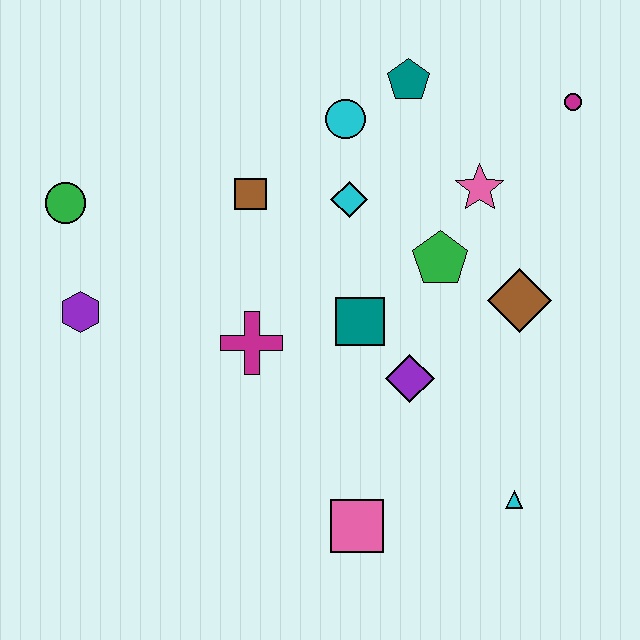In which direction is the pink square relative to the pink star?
The pink square is below the pink star.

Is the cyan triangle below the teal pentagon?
Yes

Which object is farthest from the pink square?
The magenta circle is farthest from the pink square.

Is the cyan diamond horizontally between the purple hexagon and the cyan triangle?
Yes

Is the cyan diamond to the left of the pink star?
Yes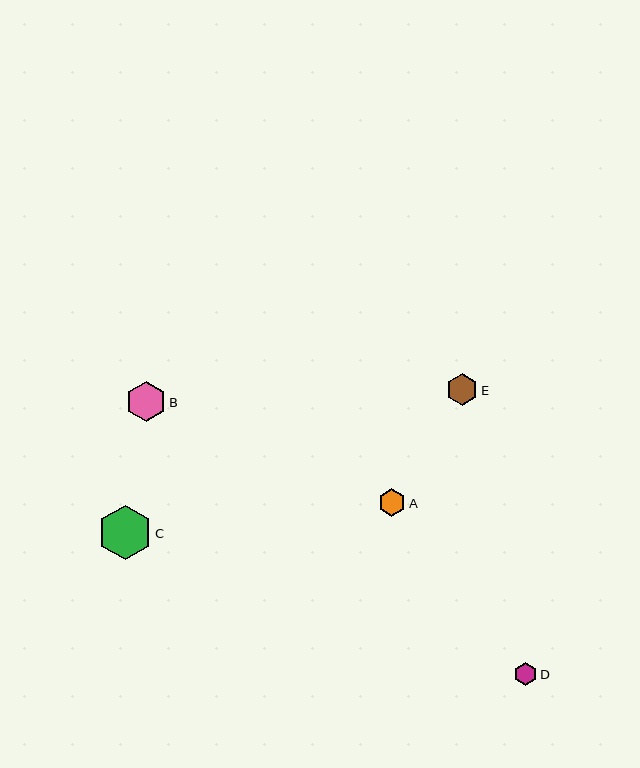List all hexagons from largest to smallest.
From largest to smallest: C, B, E, A, D.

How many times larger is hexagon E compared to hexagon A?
Hexagon E is approximately 1.2 times the size of hexagon A.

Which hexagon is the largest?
Hexagon C is the largest with a size of approximately 54 pixels.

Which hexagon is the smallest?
Hexagon D is the smallest with a size of approximately 23 pixels.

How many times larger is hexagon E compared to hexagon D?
Hexagon E is approximately 1.4 times the size of hexagon D.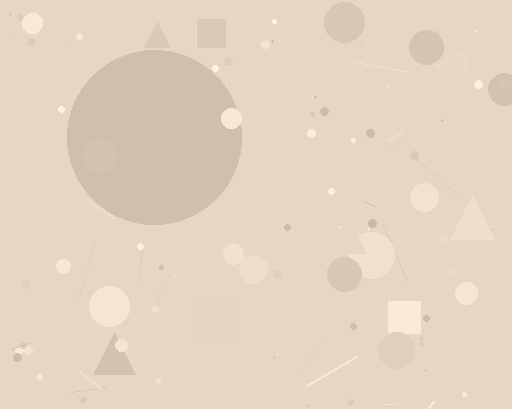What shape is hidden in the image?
A circle is hidden in the image.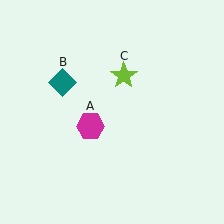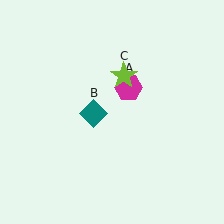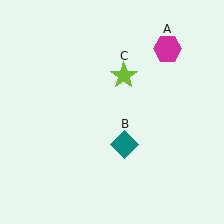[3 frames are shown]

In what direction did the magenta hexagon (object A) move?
The magenta hexagon (object A) moved up and to the right.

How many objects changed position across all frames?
2 objects changed position: magenta hexagon (object A), teal diamond (object B).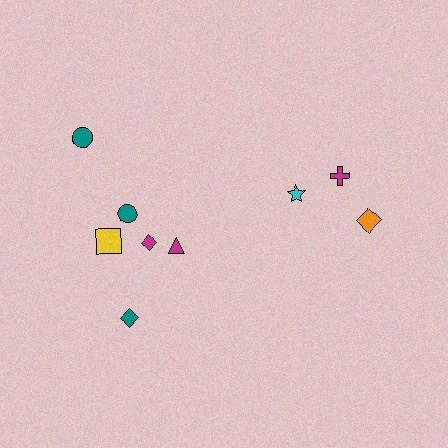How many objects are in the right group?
There are 3 objects.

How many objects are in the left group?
There are 6 objects.